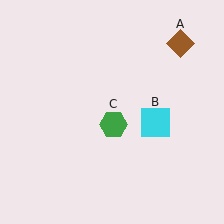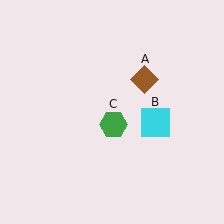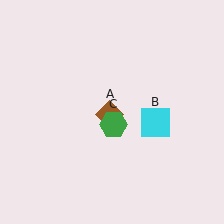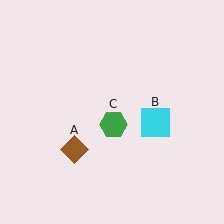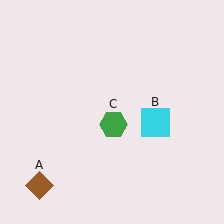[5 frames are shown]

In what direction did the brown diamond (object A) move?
The brown diamond (object A) moved down and to the left.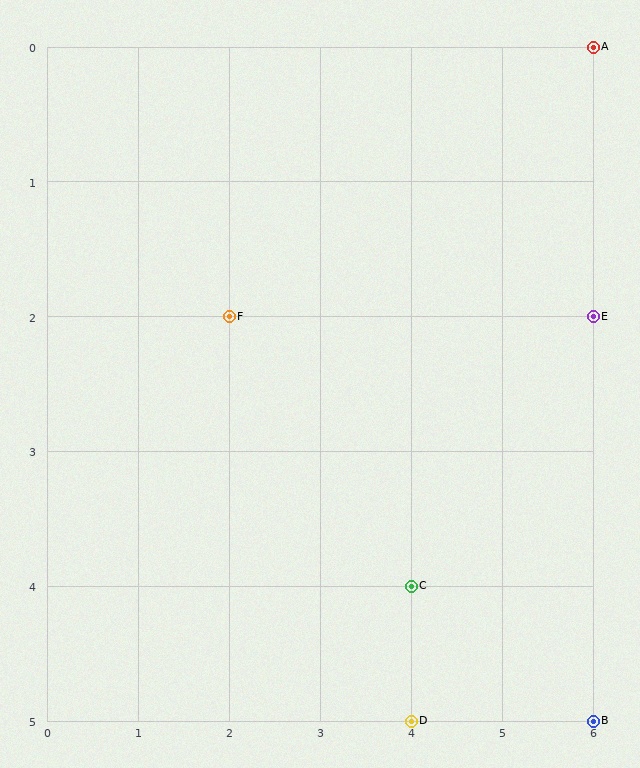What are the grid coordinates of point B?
Point B is at grid coordinates (6, 5).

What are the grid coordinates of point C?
Point C is at grid coordinates (4, 4).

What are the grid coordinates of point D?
Point D is at grid coordinates (4, 5).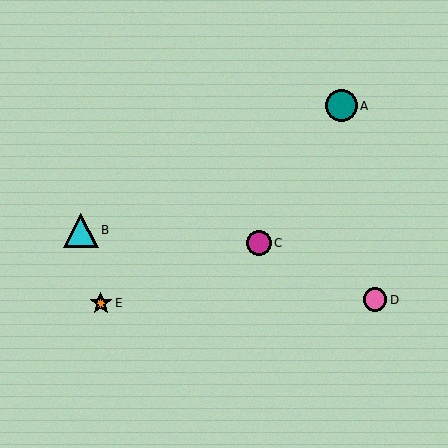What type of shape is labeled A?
Shape A is a teal circle.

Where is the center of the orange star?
The center of the orange star is at (101, 303).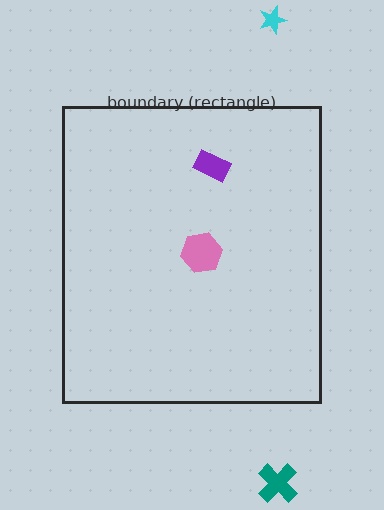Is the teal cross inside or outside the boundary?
Outside.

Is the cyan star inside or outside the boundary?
Outside.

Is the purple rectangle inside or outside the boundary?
Inside.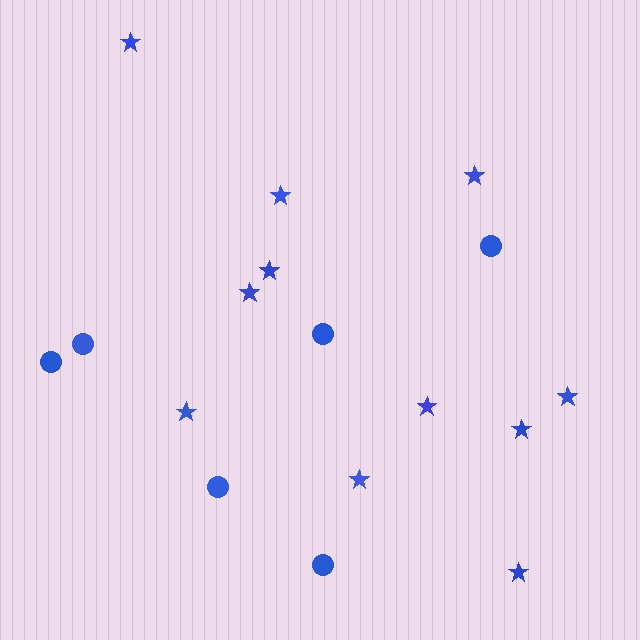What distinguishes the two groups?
There are 2 groups: one group of stars (11) and one group of circles (6).